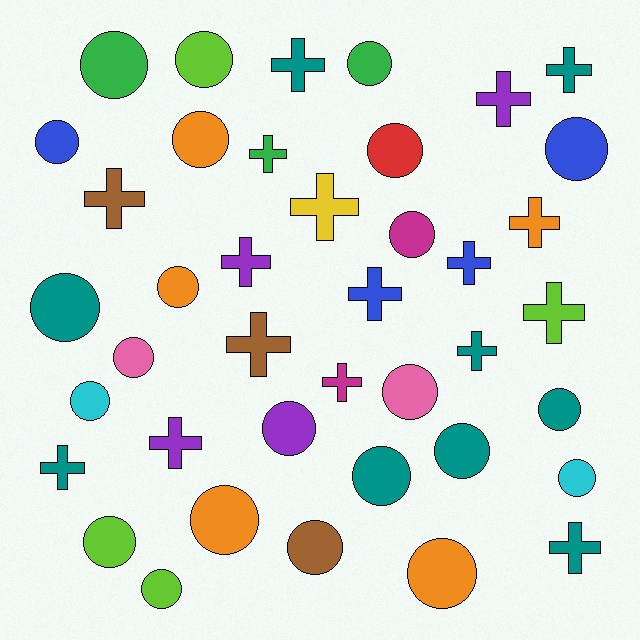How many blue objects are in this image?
There are 4 blue objects.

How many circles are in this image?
There are 23 circles.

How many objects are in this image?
There are 40 objects.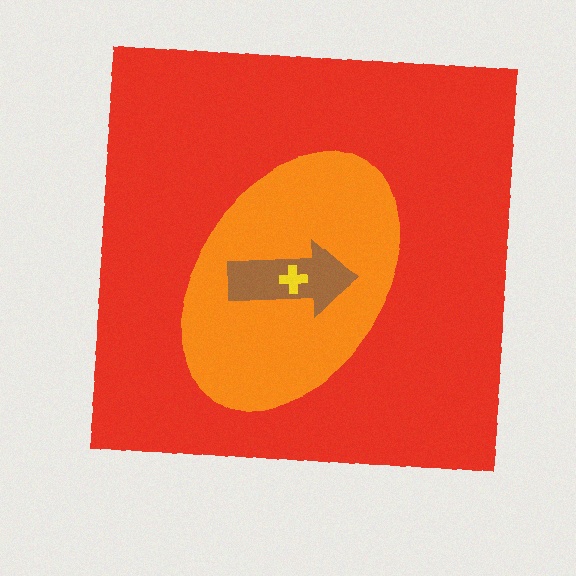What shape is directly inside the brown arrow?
The yellow cross.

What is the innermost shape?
The yellow cross.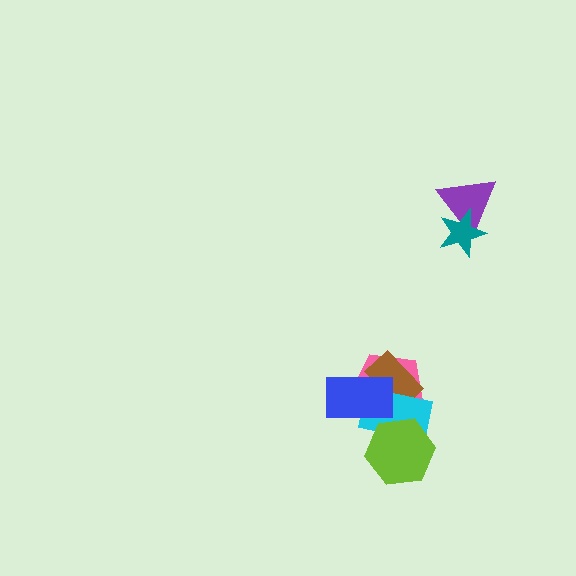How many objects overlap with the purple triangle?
1 object overlaps with the purple triangle.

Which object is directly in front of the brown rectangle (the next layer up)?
The cyan rectangle is directly in front of the brown rectangle.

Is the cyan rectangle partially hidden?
Yes, it is partially covered by another shape.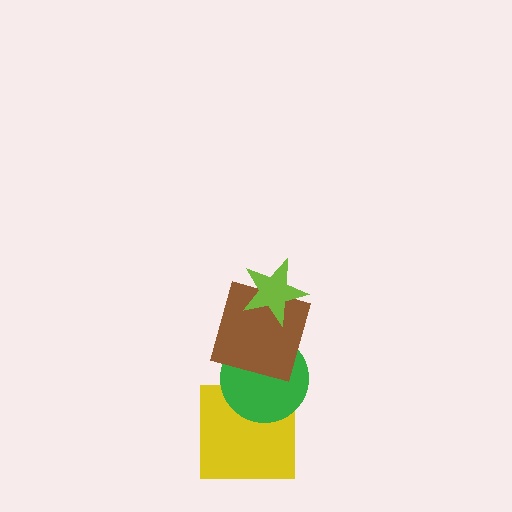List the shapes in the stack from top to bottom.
From top to bottom: the lime star, the brown square, the green circle, the yellow square.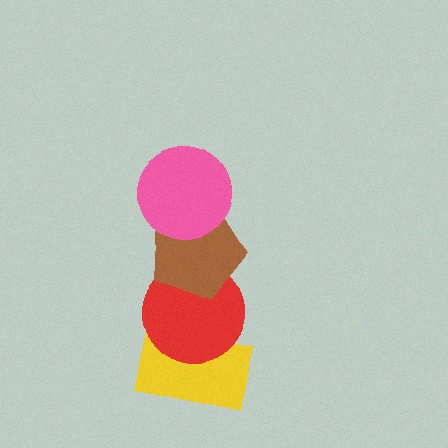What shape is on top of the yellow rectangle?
The red circle is on top of the yellow rectangle.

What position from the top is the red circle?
The red circle is 3rd from the top.